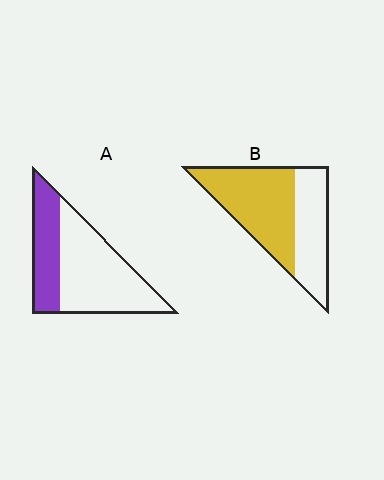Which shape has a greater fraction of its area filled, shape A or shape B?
Shape B.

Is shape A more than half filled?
No.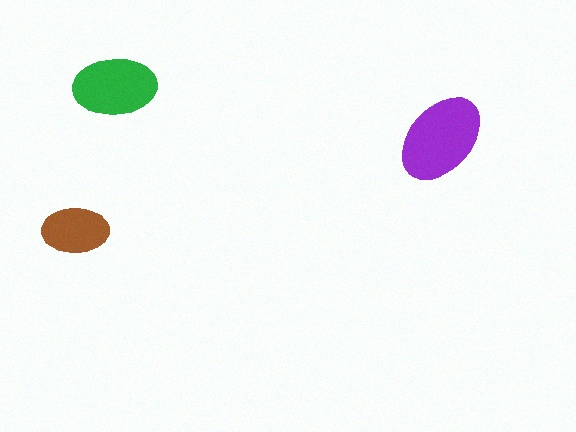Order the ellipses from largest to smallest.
the purple one, the green one, the brown one.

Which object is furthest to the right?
The purple ellipse is rightmost.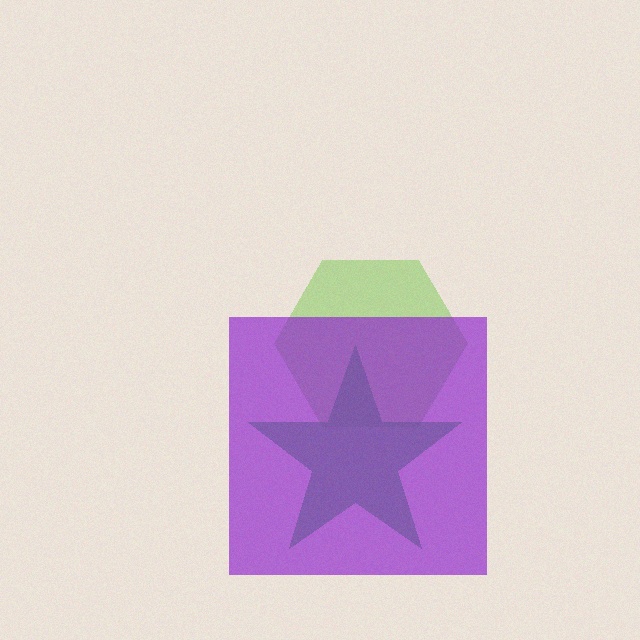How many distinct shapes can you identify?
There are 3 distinct shapes: a lime hexagon, a green star, a purple square.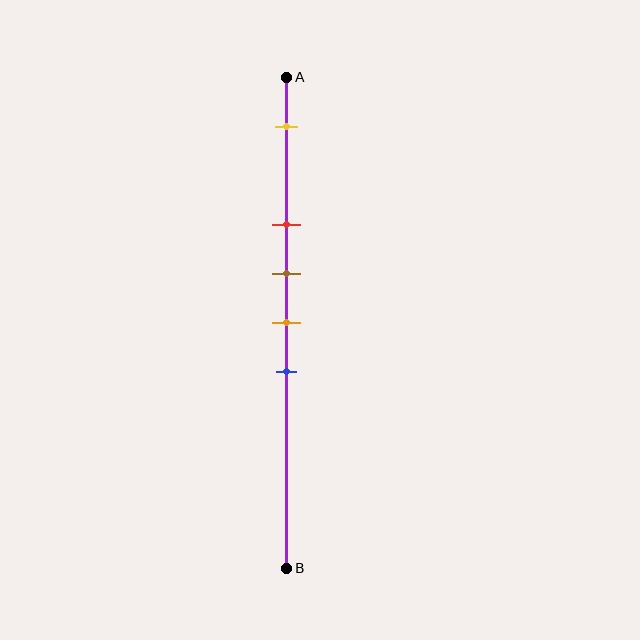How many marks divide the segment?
There are 5 marks dividing the segment.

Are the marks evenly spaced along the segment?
No, the marks are not evenly spaced.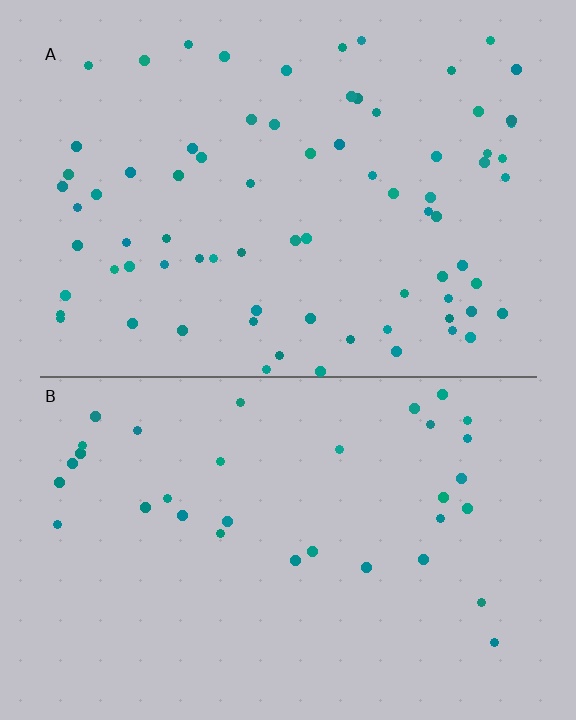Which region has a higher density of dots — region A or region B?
A (the top).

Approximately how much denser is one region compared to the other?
Approximately 2.2× — region A over region B.